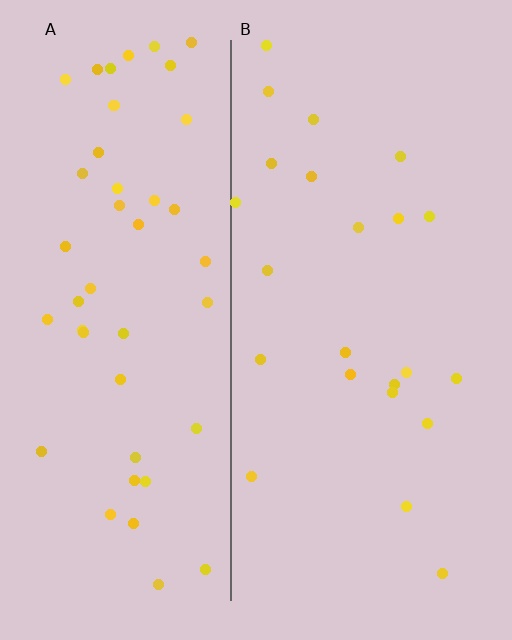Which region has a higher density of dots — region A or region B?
A (the left).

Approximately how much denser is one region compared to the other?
Approximately 2.1× — region A over region B.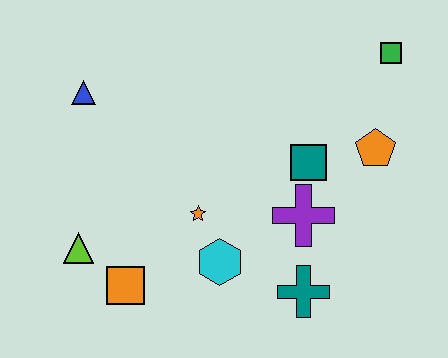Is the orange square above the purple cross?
No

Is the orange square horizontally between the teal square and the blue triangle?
Yes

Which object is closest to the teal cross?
The purple cross is closest to the teal cross.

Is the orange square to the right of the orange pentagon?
No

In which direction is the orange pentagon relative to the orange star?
The orange pentagon is to the right of the orange star.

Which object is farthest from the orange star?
The green square is farthest from the orange star.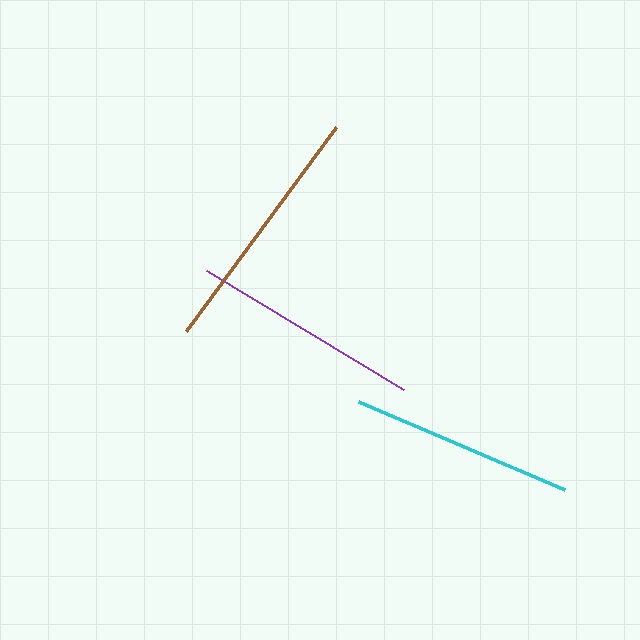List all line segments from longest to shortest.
From longest to shortest: brown, purple, cyan.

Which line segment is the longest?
The brown line is the longest at approximately 253 pixels.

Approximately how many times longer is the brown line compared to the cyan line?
The brown line is approximately 1.1 times the length of the cyan line.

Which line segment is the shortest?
The cyan line is the shortest at approximately 224 pixels.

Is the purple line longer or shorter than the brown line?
The brown line is longer than the purple line.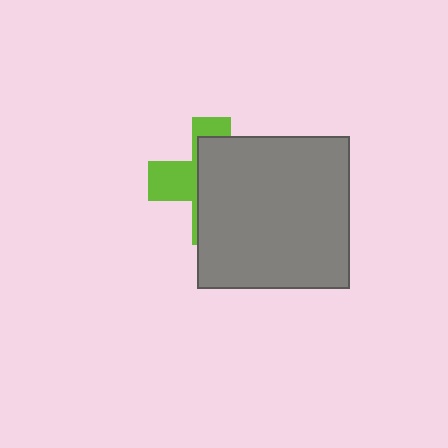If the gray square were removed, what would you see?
You would see the complete lime cross.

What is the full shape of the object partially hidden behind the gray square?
The partially hidden object is a lime cross.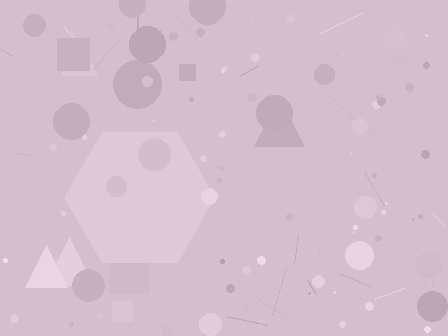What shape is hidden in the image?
A hexagon is hidden in the image.